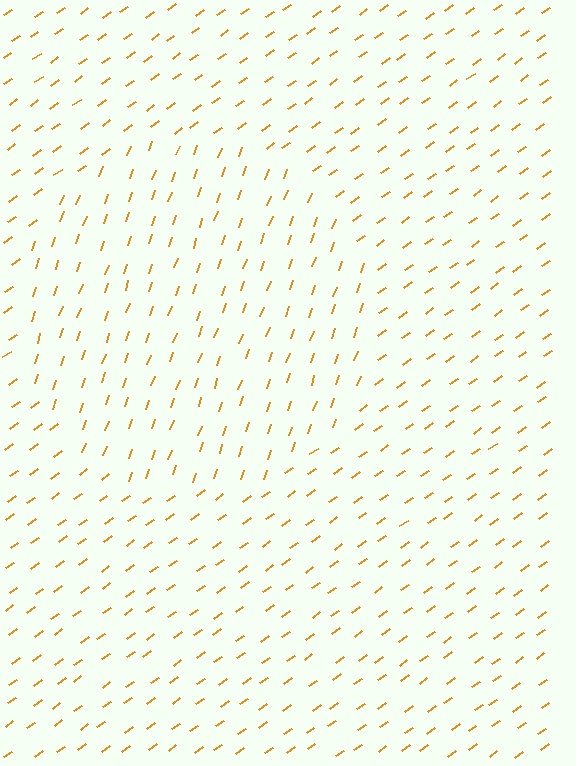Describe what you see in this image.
The image is filled with small orange line segments. A circle region in the image has lines oriented differently from the surrounding lines, creating a visible texture boundary.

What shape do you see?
I see a circle.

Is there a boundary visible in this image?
Yes, there is a texture boundary formed by a change in line orientation.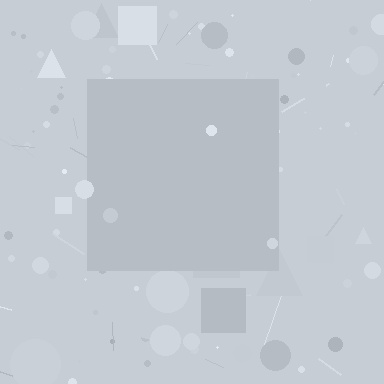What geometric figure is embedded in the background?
A square is embedded in the background.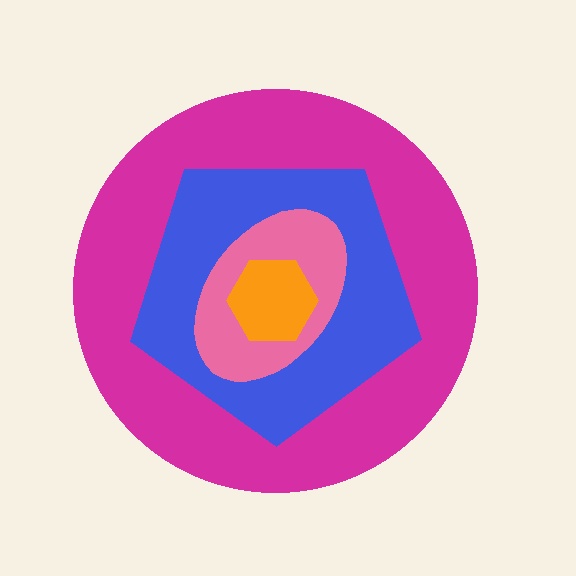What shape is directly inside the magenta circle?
The blue pentagon.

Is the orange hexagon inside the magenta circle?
Yes.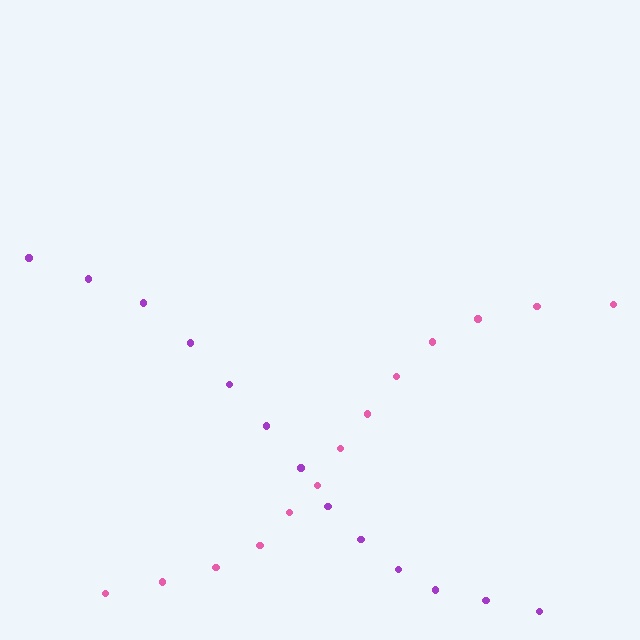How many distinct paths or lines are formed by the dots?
There are 2 distinct paths.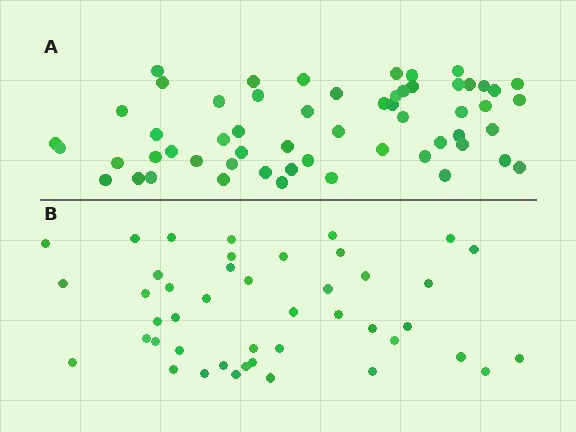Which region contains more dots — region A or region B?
Region A (the top region) has more dots.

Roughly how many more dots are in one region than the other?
Region A has approximately 15 more dots than region B.